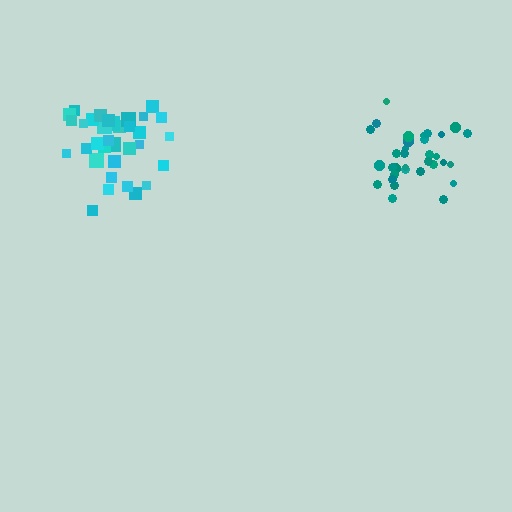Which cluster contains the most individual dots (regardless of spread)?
Cyan (35).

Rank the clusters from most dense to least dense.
teal, cyan.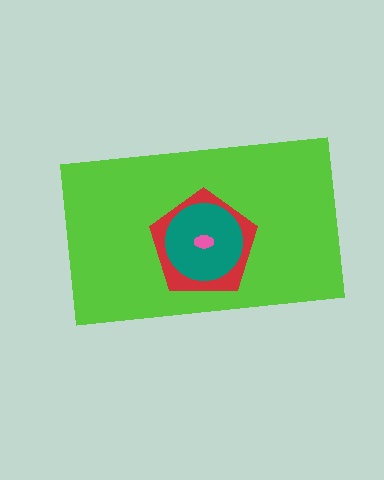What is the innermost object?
The pink ellipse.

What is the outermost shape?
The lime rectangle.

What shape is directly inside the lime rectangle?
The red pentagon.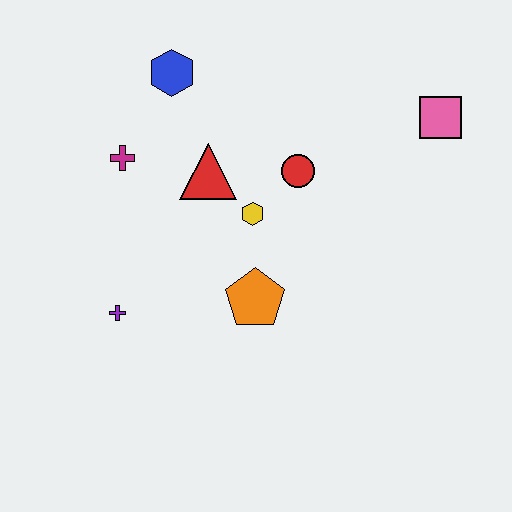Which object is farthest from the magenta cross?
The pink square is farthest from the magenta cross.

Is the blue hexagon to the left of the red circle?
Yes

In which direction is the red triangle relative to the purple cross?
The red triangle is above the purple cross.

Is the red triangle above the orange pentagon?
Yes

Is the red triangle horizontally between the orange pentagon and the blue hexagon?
Yes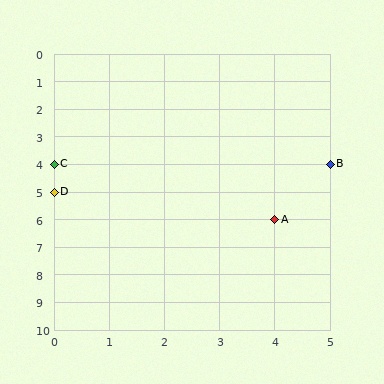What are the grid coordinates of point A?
Point A is at grid coordinates (4, 6).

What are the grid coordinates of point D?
Point D is at grid coordinates (0, 5).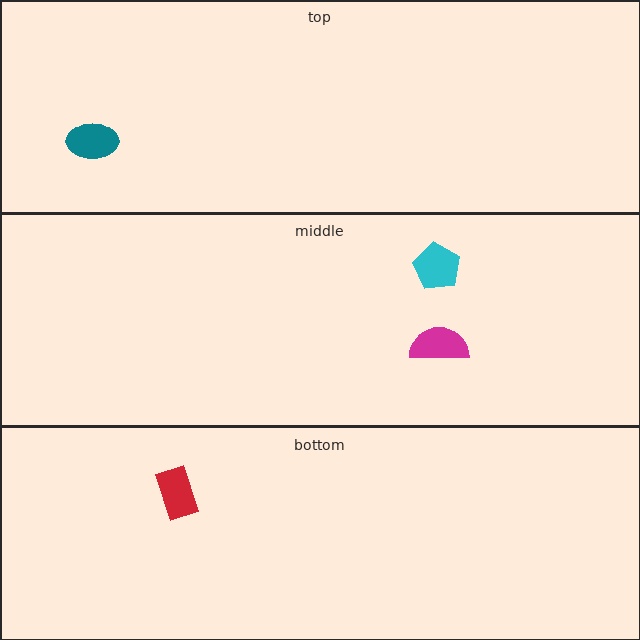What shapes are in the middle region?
The cyan pentagon, the magenta semicircle.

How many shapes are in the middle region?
2.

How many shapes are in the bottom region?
1.